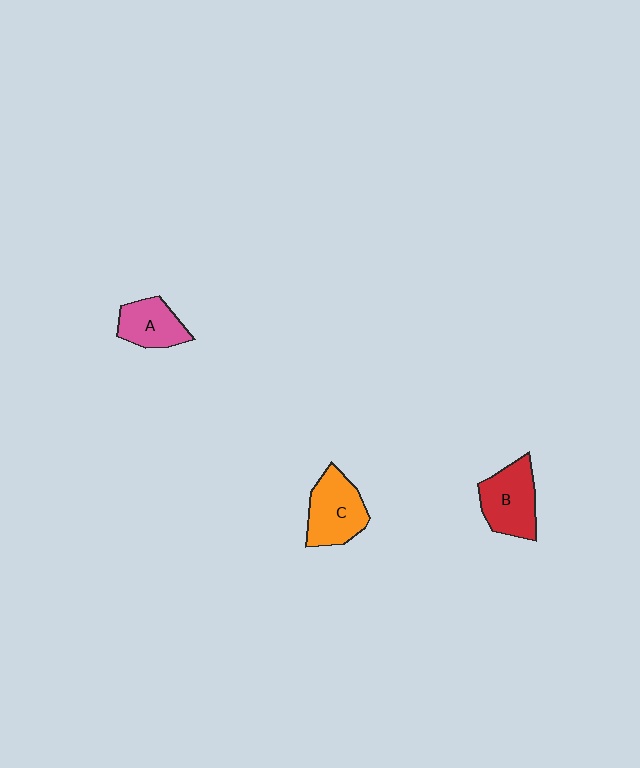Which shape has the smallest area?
Shape A (pink).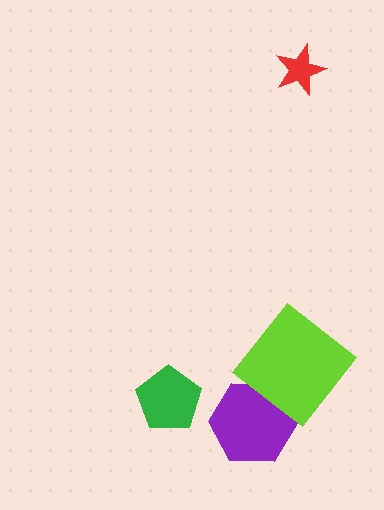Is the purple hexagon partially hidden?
Yes, it is partially covered by another shape.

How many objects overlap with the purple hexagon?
1 object overlaps with the purple hexagon.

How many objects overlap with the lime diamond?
1 object overlaps with the lime diamond.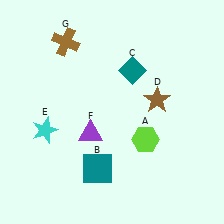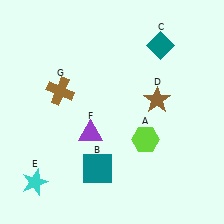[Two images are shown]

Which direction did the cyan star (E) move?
The cyan star (E) moved down.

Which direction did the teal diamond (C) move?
The teal diamond (C) moved right.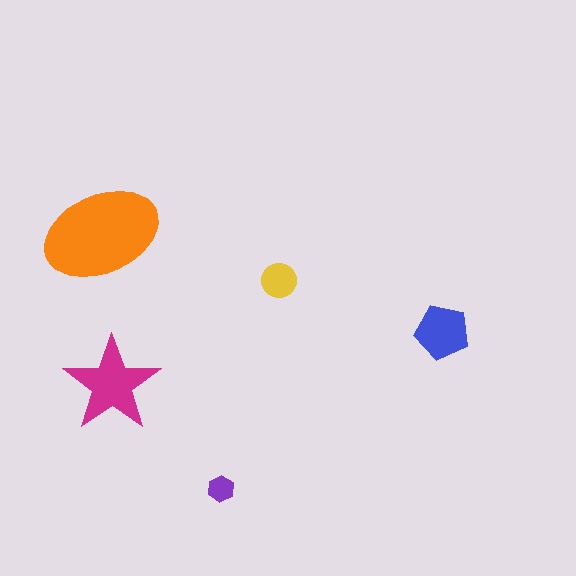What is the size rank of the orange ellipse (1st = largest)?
1st.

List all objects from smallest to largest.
The purple hexagon, the yellow circle, the blue pentagon, the magenta star, the orange ellipse.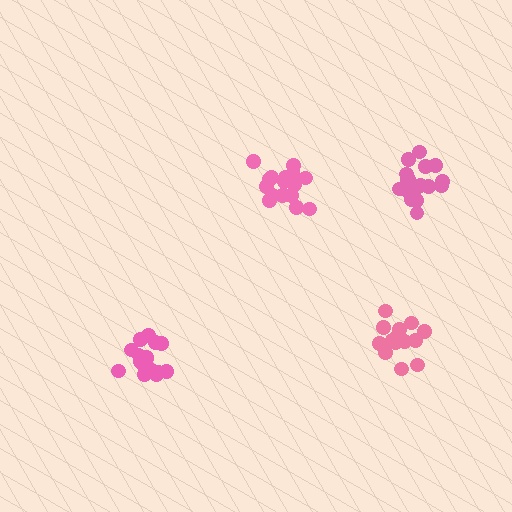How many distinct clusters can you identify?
There are 4 distinct clusters.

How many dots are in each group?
Group 1: 14 dots, Group 2: 17 dots, Group 3: 17 dots, Group 4: 18 dots (66 total).